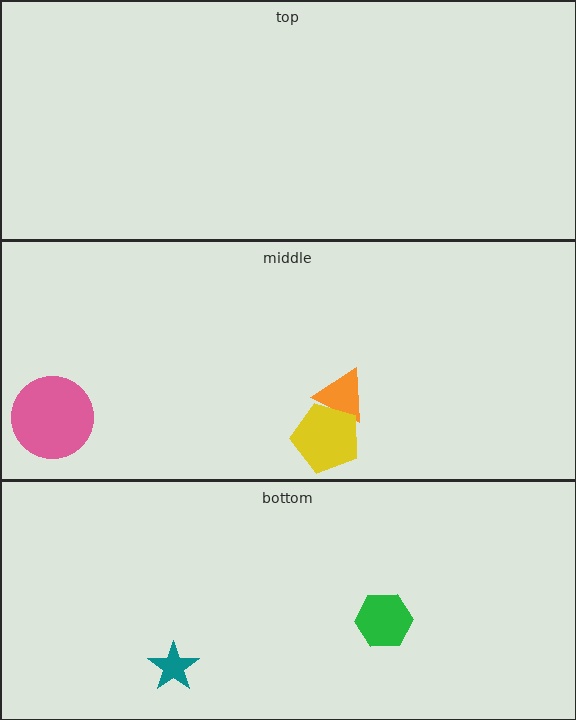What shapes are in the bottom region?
The green hexagon, the teal star.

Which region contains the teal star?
The bottom region.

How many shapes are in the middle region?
3.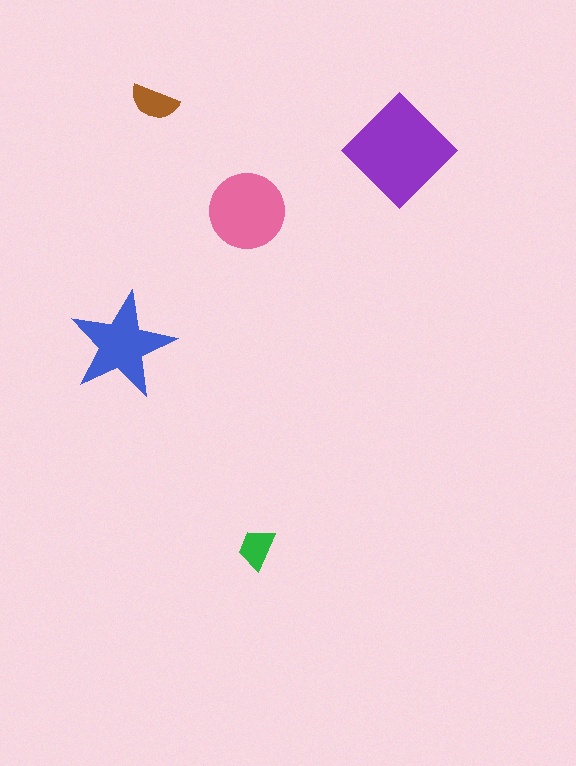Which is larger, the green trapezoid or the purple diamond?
The purple diamond.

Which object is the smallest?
The green trapezoid.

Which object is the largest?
The purple diamond.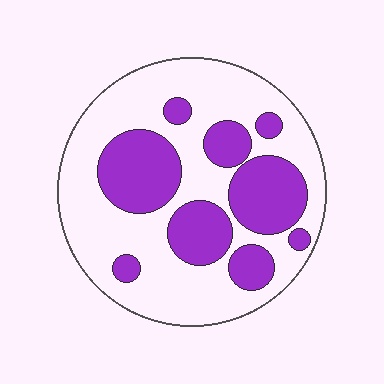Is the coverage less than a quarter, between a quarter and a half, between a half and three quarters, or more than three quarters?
Between a quarter and a half.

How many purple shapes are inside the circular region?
9.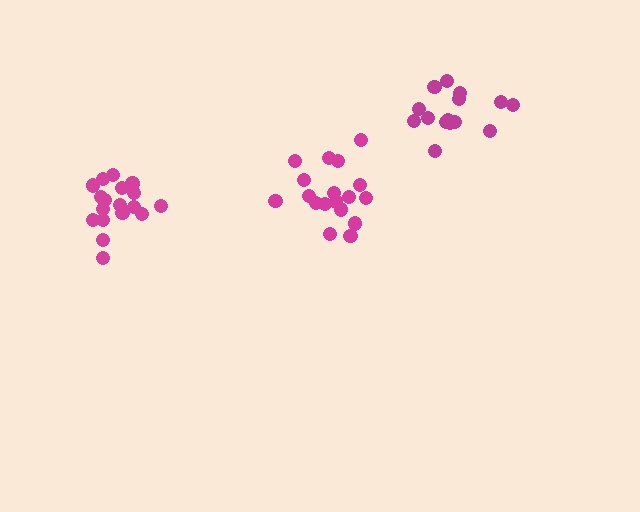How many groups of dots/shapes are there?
There are 3 groups.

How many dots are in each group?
Group 1: 19 dots, Group 2: 18 dots, Group 3: 15 dots (52 total).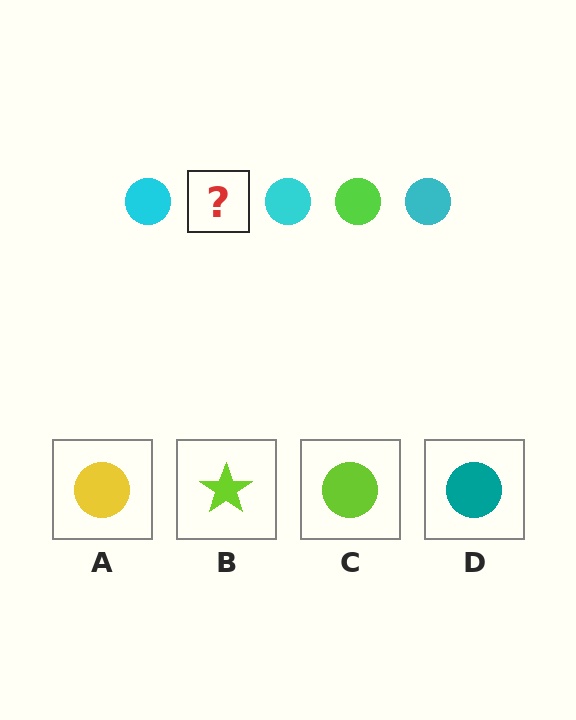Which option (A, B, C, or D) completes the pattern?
C.